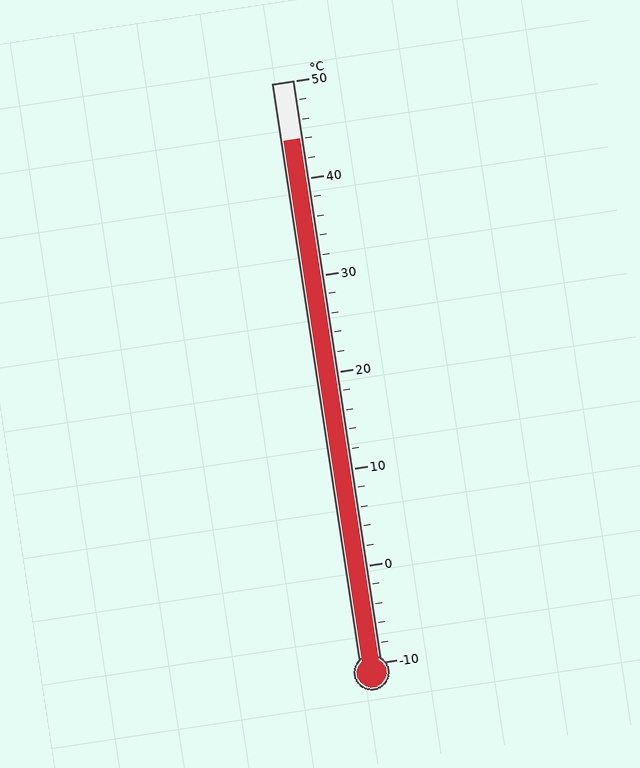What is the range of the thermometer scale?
The thermometer scale ranges from -10°C to 50°C.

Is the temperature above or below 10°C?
The temperature is above 10°C.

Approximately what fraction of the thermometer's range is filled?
The thermometer is filled to approximately 90% of its range.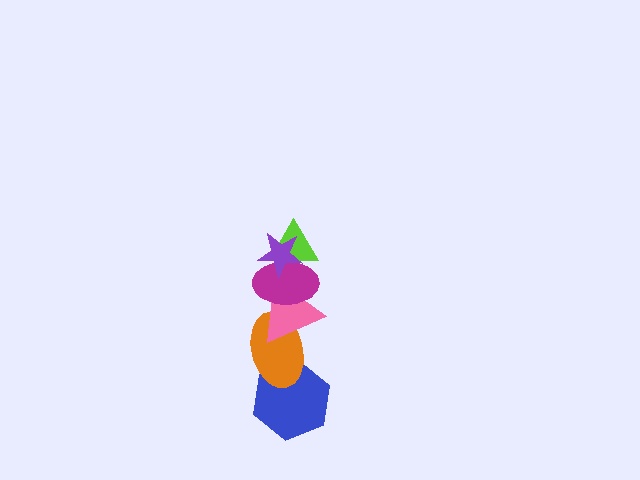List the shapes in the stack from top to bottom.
From top to bottom: the purple star, the lime triangle, the magenta ellipse, the pink triangle, the orange ellipse, the blue hexagon.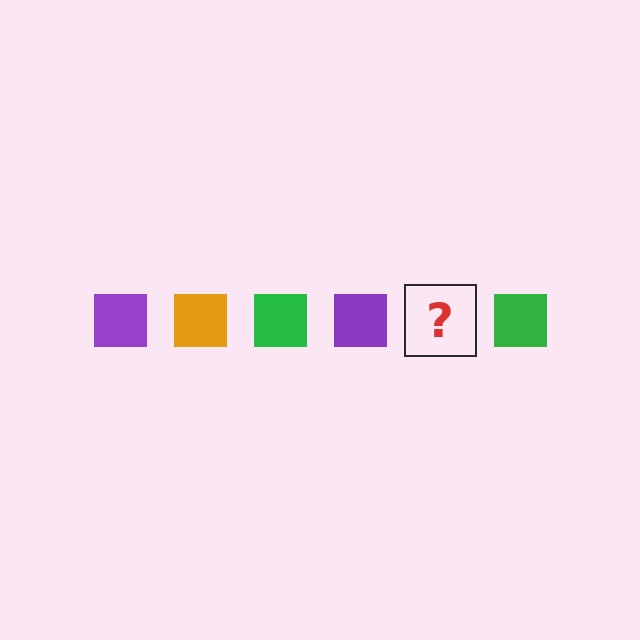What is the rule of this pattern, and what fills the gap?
The rule is that the pattern cycles through purple, orange, green squares. The gap should be filled with an orange square.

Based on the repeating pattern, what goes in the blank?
The blank should be an orange square.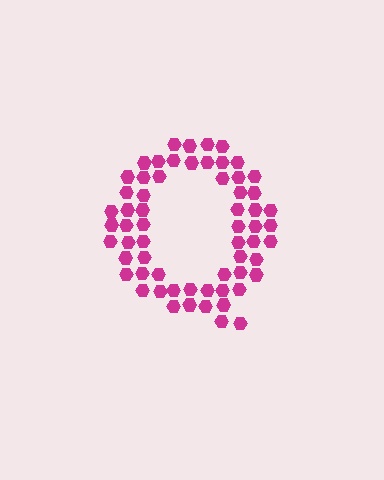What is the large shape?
The large shape is the letter Q.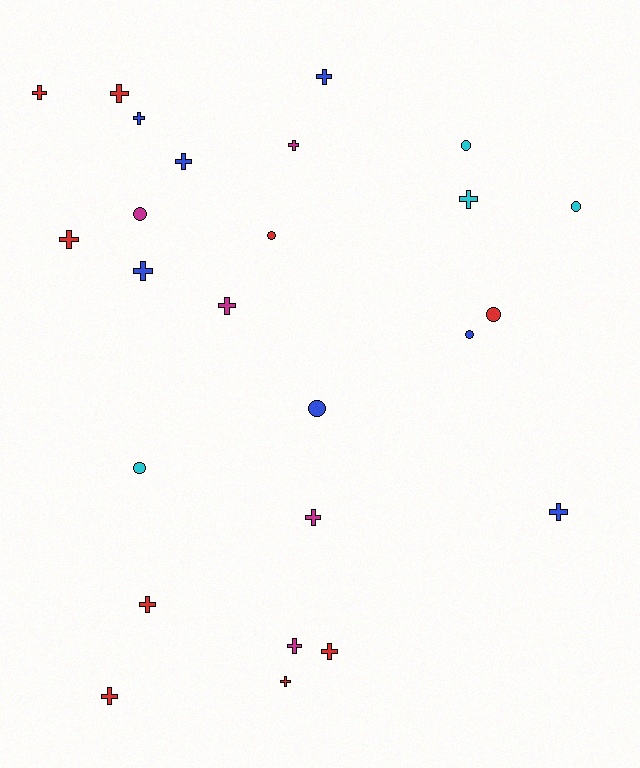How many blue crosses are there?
There are 5 blue crosses.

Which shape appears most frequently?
Cross, with 17 objects.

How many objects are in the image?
There are 25 objects.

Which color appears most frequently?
Red, with 9 objects.